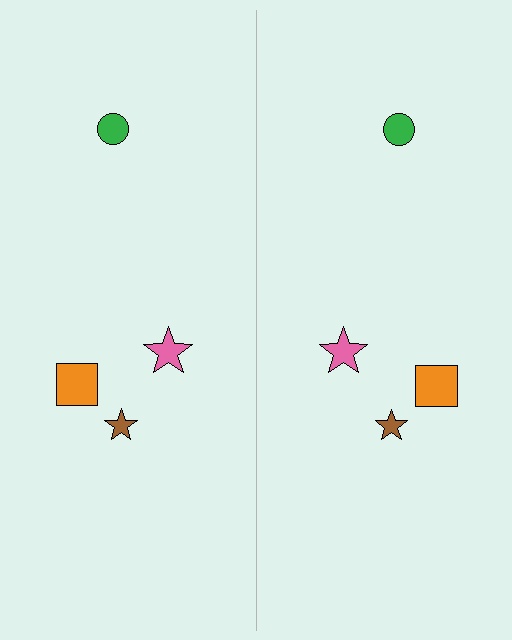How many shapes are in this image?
There are 8 shapes in this image.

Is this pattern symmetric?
Yes, this pattern has bilateral (reflection) symmetry.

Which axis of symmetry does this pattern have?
The pattern has a vertical axis of symmetry running through the center of the image.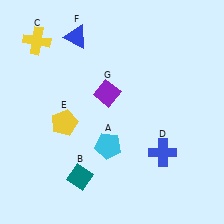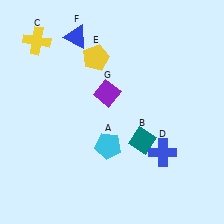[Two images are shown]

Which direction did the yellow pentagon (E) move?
The yellow pentagon (E) moved up.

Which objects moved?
The objects that moved are: the teal diamond (B), the yellow pentagon (E).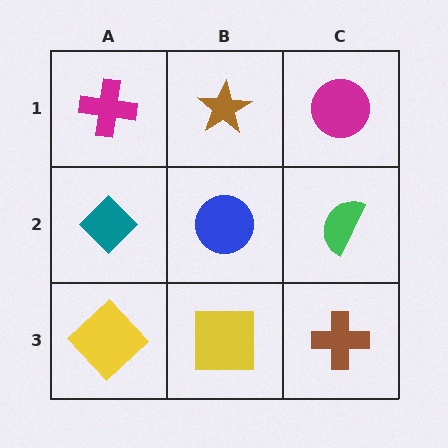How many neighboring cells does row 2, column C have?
3.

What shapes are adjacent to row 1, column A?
A teal diamond (row 2, column A), a brown star (row 1, column B).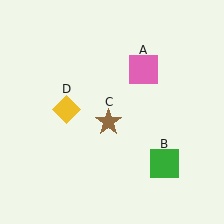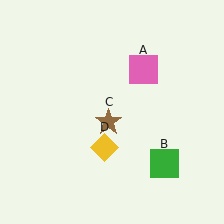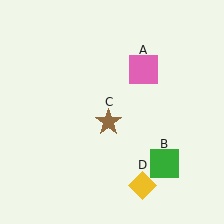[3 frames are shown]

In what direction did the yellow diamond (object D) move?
The yellow diamond (object D) moved down and to the right.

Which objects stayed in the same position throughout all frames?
Pink square (object A) and green square (object B) and brown star (object C) remained stationary.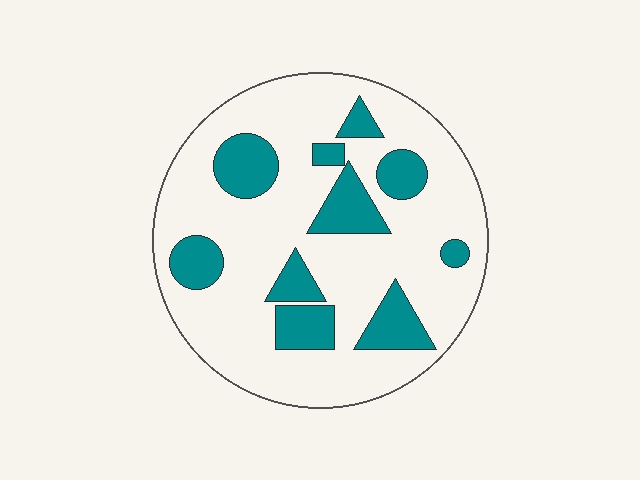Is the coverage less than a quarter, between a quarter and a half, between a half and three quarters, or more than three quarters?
Less than a quarter.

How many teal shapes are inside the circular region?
10.